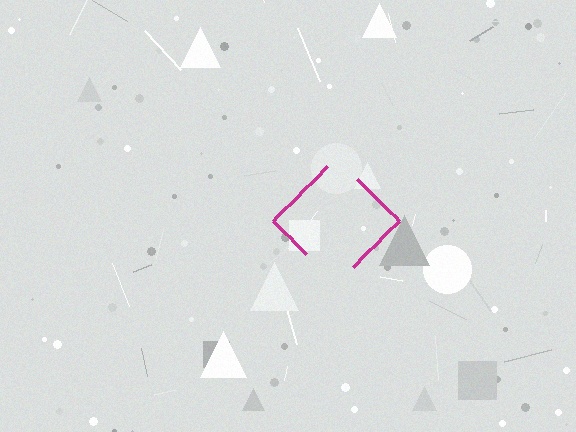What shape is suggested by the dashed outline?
The dashed outline suggests a diamond.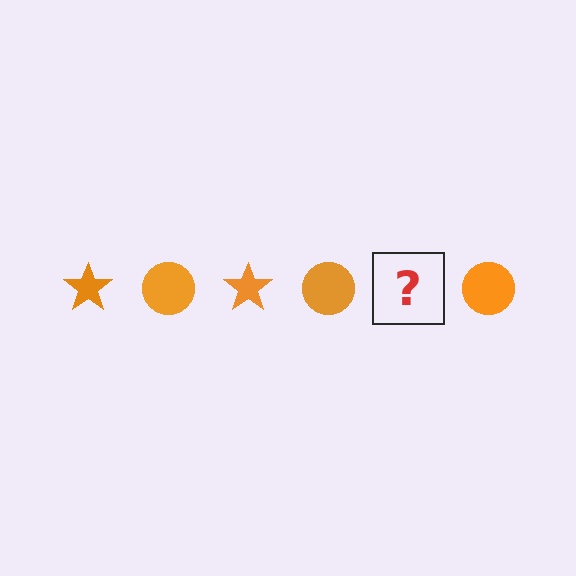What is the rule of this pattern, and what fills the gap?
The rule is that the pattern cycles through star, circle shapes in orange. The gap should be filled with an orange star.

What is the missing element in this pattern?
The missing element is an orange star.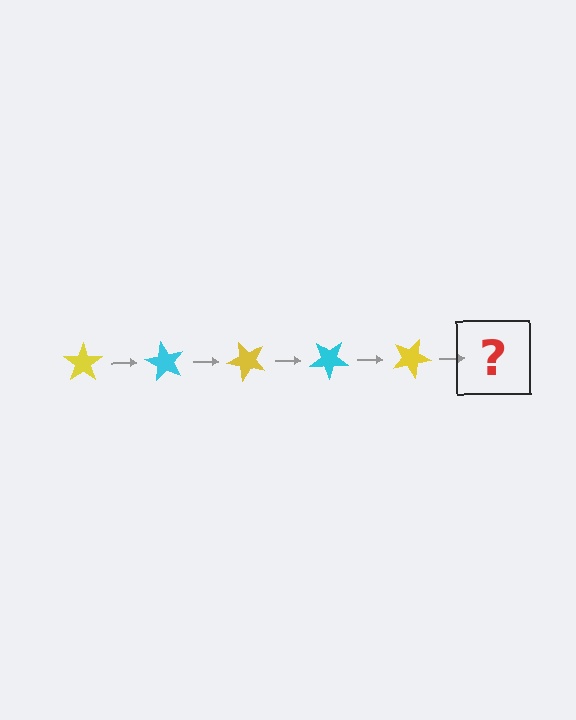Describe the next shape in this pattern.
It should be a cyan star, rotated 300 degrees from the start.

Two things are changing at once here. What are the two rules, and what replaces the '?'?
The two rules are that it rotates 60 degrees each step and the color cycles through yellow and cyan. The '?' should be a cyan star, rotated 300 degrees from the start.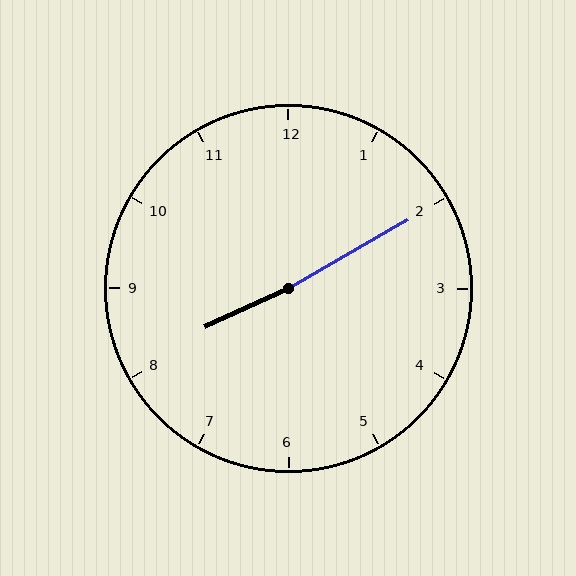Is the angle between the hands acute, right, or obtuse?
It is obtuse.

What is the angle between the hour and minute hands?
Approximately 175 degrees.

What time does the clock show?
8:10.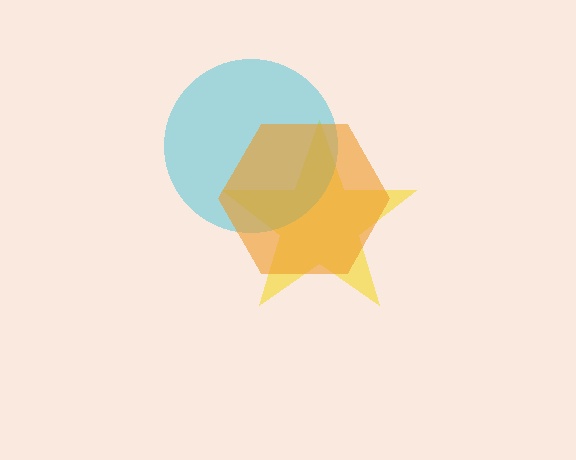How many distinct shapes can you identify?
There are 3 distinct shapes: a yellow star, a cyan circle, an orange hexagon.